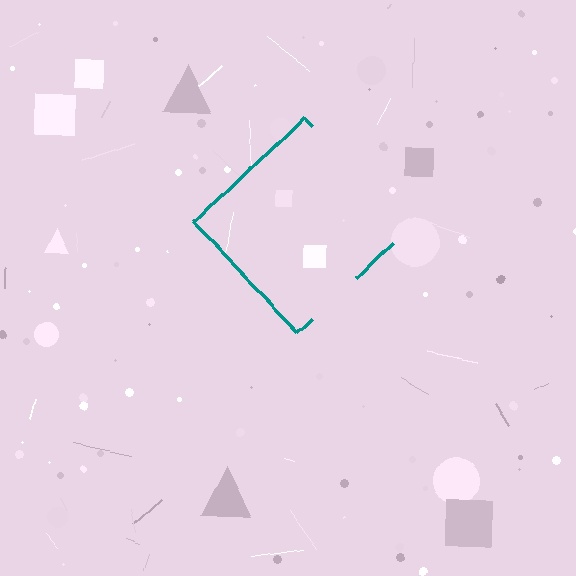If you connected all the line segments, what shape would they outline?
They would outline a diamond.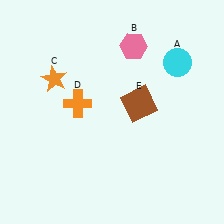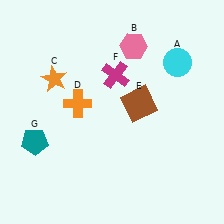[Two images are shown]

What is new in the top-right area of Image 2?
A magenta cross (F) was added in the top-right area of Image 2.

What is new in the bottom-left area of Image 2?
A teal pentagon (G) was added in the bottom-left area of Image 2.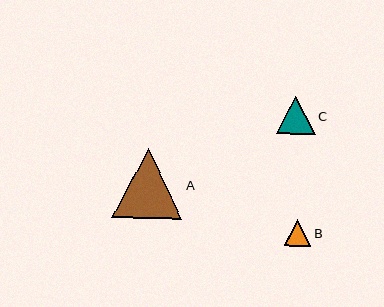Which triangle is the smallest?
Triangle B is the smallest with a size of approximately 27 pixels.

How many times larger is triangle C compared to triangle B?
Triangle C is approximately 1.4 times the size of triangle B.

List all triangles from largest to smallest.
From largest to smallest: A, C, B.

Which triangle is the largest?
Triangle A is the largest with a size of approximately 70 pixels.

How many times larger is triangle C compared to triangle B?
Triangle C is approximately 1.4 times the size of triangle B.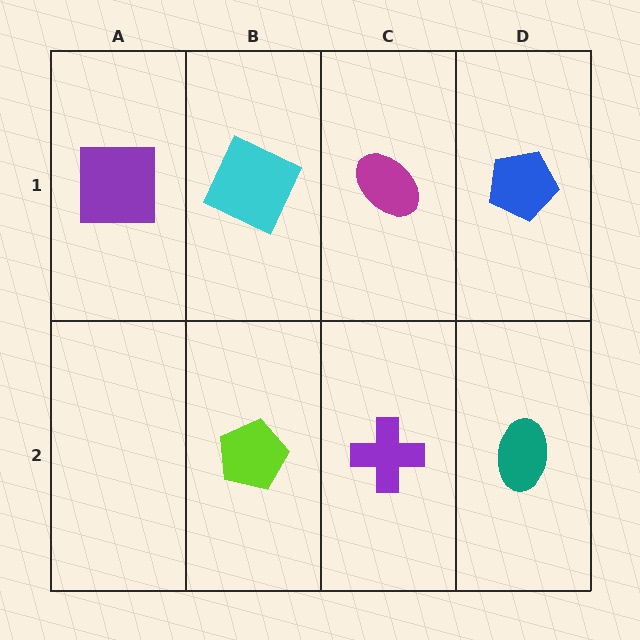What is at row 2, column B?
A lime pentagon.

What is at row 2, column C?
A purple cross.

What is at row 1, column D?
A blue pentagon.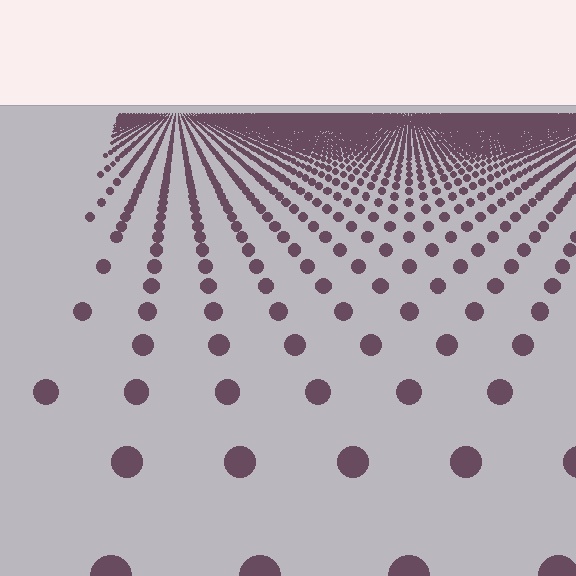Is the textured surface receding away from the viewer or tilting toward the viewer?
The surface is receding away from the viewer. Texture elements get smaller and denser toward the top.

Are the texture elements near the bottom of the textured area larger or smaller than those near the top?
Larger. Near the bottom, elements are closer to the viewer and appear at a bigger on-screen size.